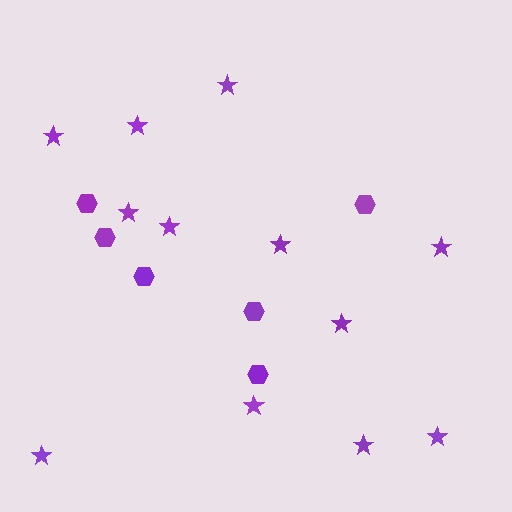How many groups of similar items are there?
There are 2 groups: one group of stars (12) and one group of hexagons (6).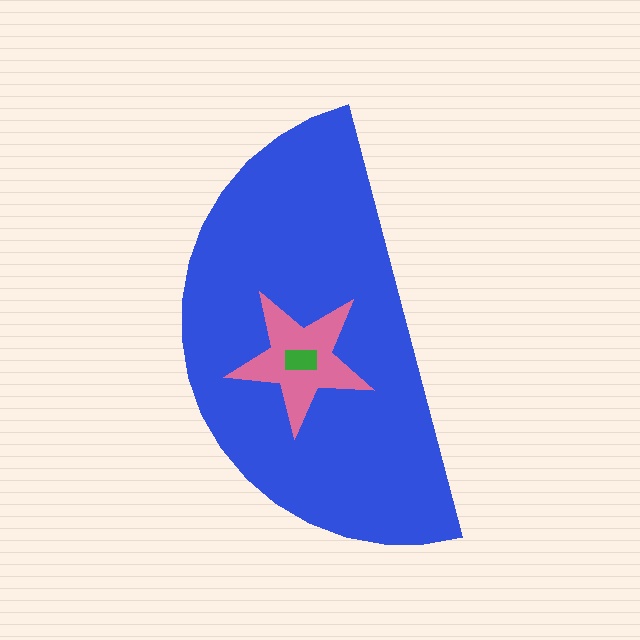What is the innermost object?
The green rectangle.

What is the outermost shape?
The blue semicircle.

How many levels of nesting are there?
3.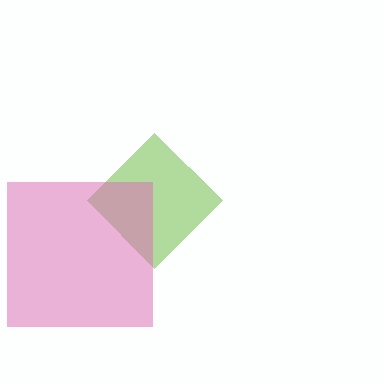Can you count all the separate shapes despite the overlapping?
Yes, there are 2 separate shapes.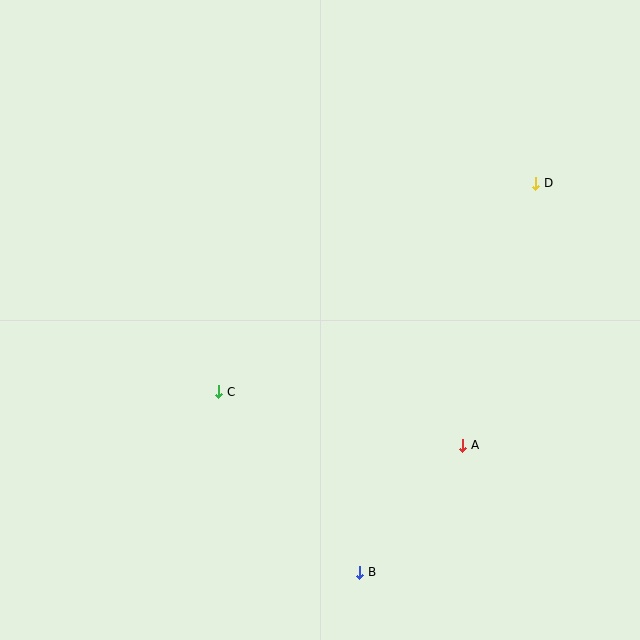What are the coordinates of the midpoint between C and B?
The midpoint between C and B is at (289, 482).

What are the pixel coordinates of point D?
Point D is at (536, 183).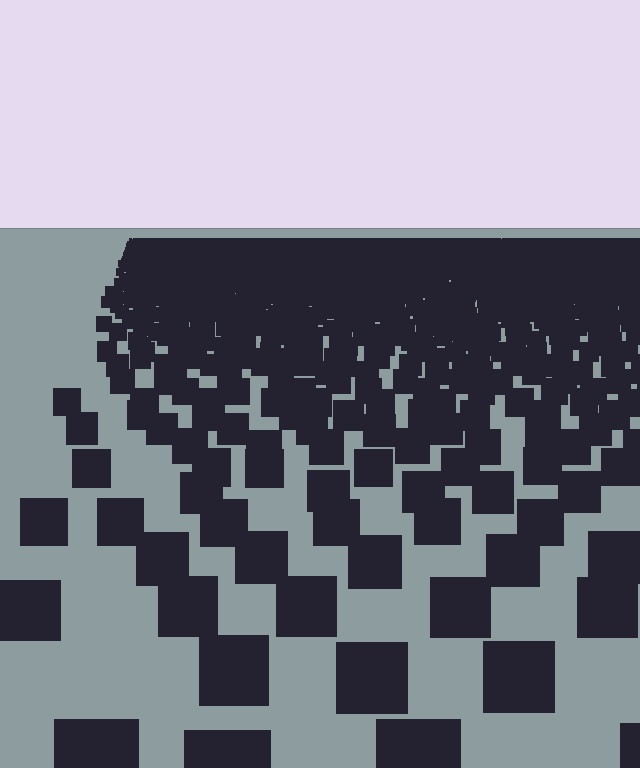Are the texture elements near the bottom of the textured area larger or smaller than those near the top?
Larger. Near the bottom, elements are closer to the viewer and appear at a bigger on-screen size.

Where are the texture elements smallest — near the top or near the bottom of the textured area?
Near the top.